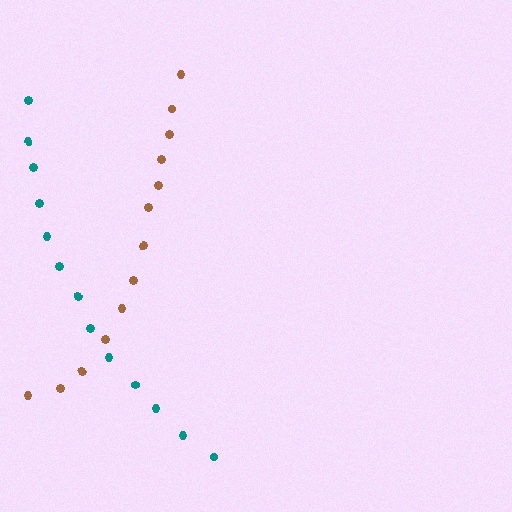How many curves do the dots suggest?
There are 2 distinct paths.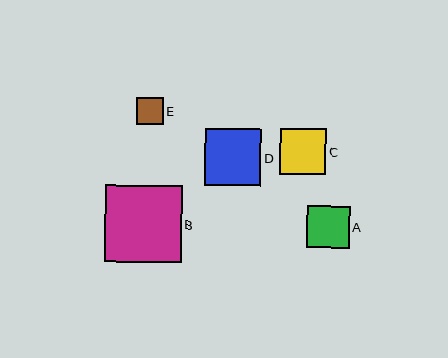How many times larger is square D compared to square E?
Square D is approximately 2.1 times the size of square E.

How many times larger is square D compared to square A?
Square D is approximately 1.3 times the size of square A.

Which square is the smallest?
Square E is the smallest with a size of approximately 27 pixels.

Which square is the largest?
Square B is the largest with a size of approximately 77 pixels.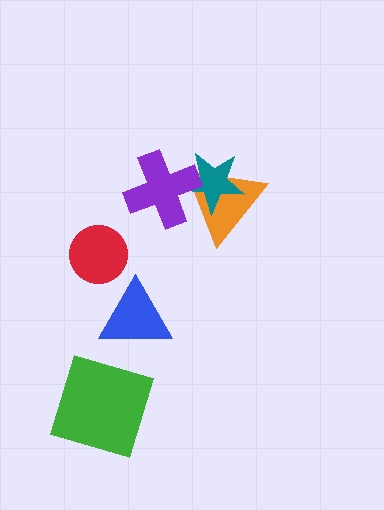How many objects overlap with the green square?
0 objects overlap with the green square.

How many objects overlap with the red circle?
0 objects overlap with the red circle.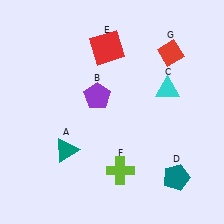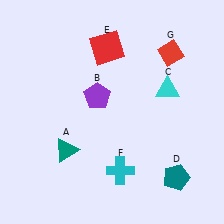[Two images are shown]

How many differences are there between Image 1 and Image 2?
There is 1 difference between the two images.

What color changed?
The cross (F) changed from lime in Image 1 to cyan in Image 2.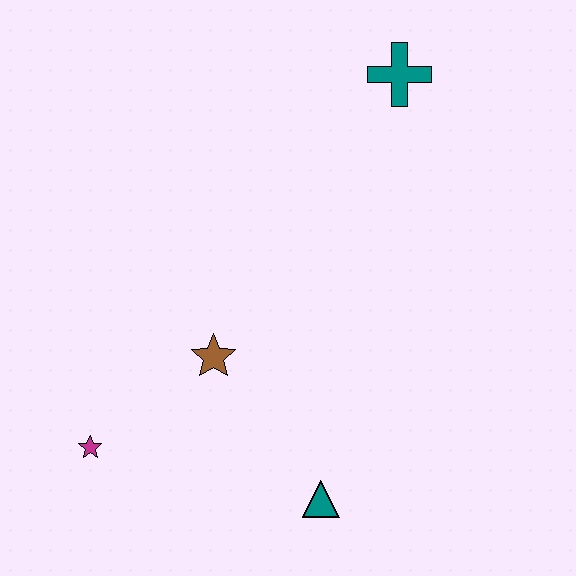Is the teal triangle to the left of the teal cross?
Yes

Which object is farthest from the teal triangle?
The teal cross is farthest from the teal triangle.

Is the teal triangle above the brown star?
No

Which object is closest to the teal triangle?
The brown star is closest to the teal triangle.